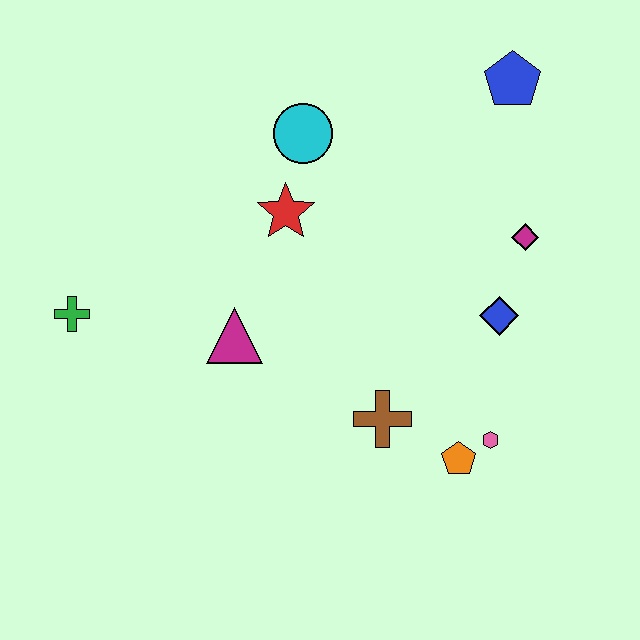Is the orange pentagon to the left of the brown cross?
No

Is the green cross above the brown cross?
Yes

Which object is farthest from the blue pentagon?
The green cross is farthest from the blue pentagon.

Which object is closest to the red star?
The cyan circle is closest to the red star.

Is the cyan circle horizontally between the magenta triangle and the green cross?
No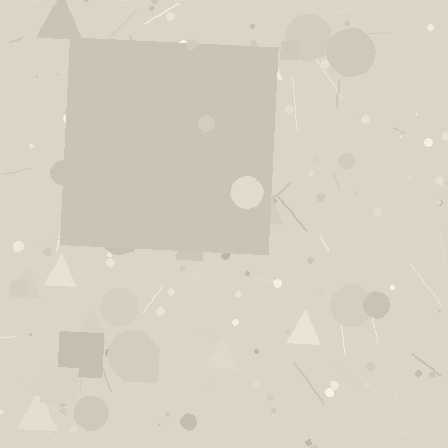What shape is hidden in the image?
A square is hidden in the image.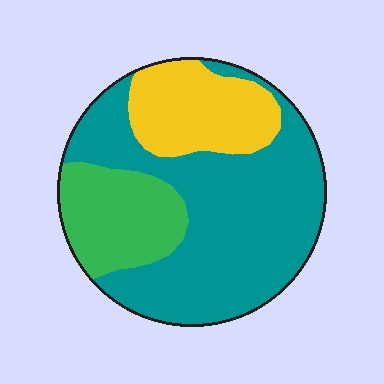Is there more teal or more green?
Teal.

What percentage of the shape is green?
Green covers roughly 20% of the shape.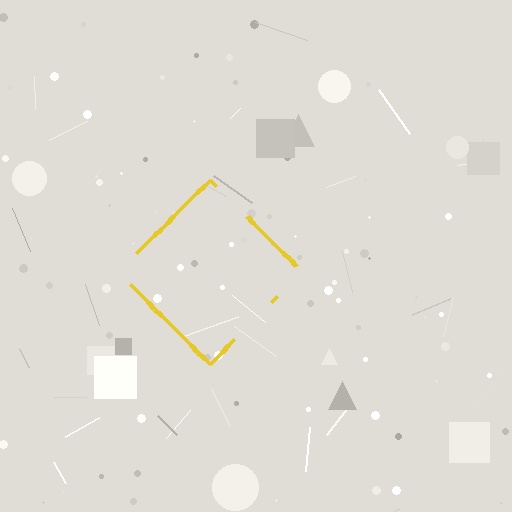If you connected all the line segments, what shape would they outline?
They would outline a diamond.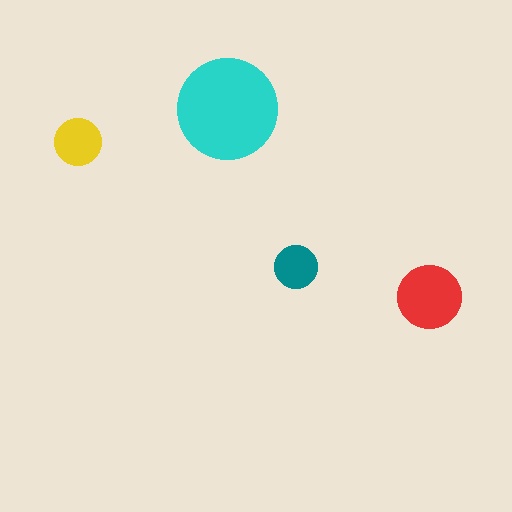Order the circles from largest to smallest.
the cyan one, the red one, the yellow one, the teal one.